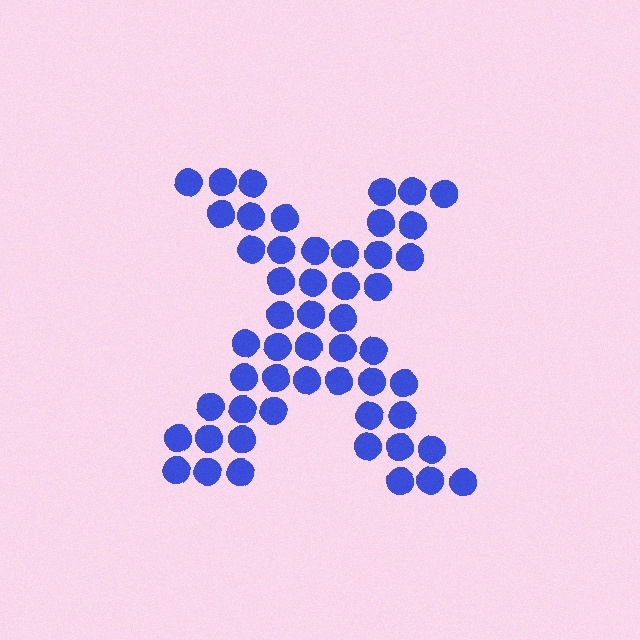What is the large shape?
The large shape is the letter X.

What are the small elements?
The small elements are circles.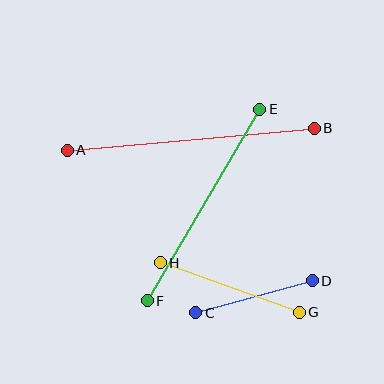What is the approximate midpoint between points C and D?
The midpoint is at approximately (254, 297) pixels.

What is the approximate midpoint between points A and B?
The midpoint is at approximately (191, 139) pixels.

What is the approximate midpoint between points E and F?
The midpoint is at approximately (204, 205) pixels.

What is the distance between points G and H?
The distance is approximately 147 pixels.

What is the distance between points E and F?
The distance is approximately 222 pixels.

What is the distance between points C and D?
The distance is approximately 120 pixels.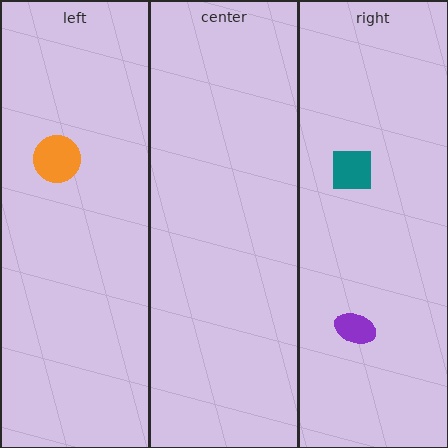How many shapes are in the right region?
2.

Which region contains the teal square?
The right region.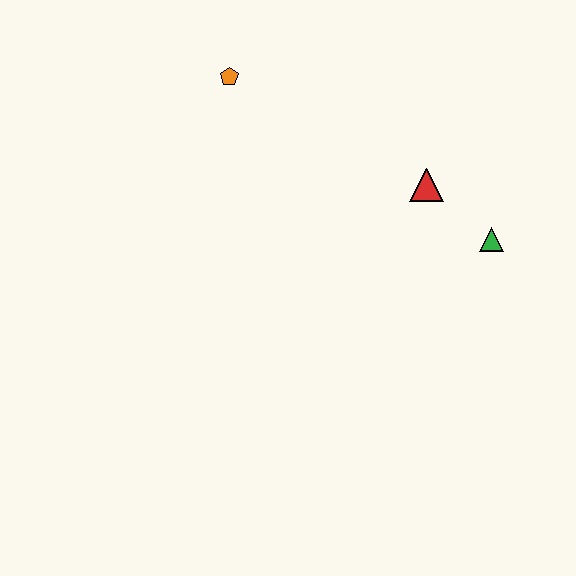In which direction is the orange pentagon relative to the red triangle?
The orange pentagon is to the left of the red triangle.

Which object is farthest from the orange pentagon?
The green triangle is farthest from the orange pentagon.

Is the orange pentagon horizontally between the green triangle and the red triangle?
No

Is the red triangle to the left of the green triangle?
Yes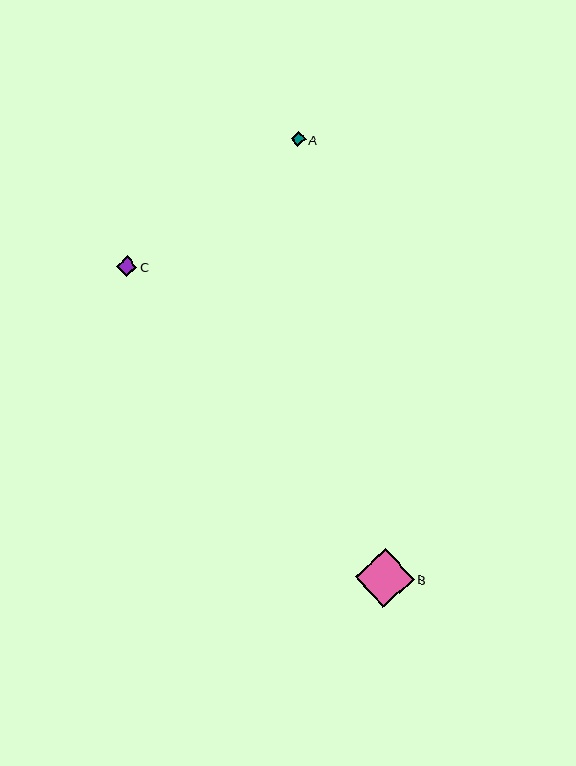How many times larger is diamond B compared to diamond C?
Diamond B is approximately 2.9 times the size of diamond C.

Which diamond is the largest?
Diamond B is the largest with a size of approximately 59 pixels.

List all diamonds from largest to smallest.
From largest to smallest: B, C, A.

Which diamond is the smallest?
Diamond A is the smallest with a size of approximately 15 pixels.